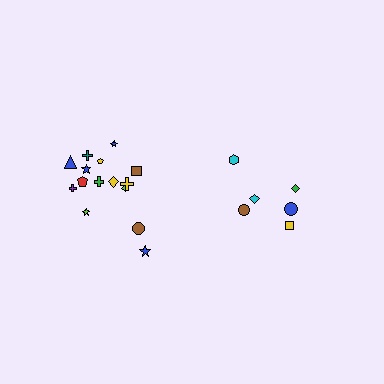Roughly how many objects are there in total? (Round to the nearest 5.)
Roughly 20 objects in total.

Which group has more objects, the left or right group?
The left group.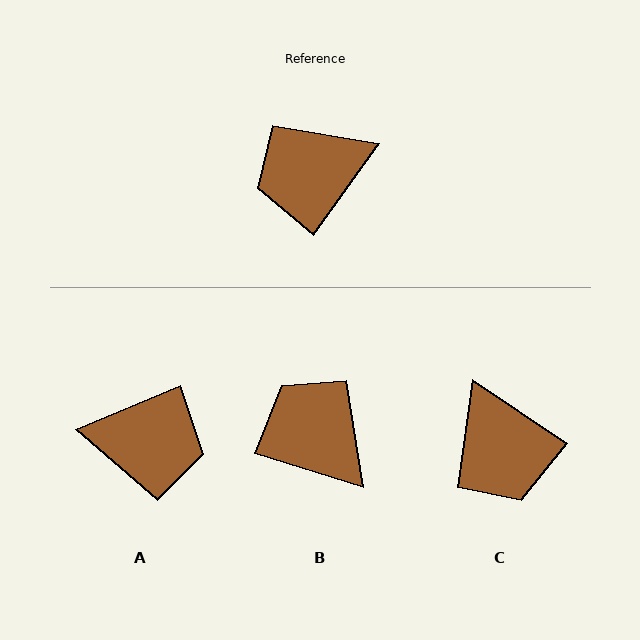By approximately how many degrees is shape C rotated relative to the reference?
Approximately 92 degrees counter-clockwise.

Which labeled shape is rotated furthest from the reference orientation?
A, about 149 degrees away.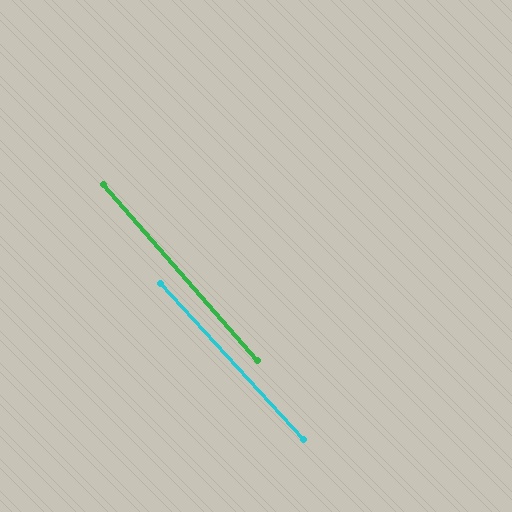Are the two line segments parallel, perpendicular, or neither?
Parallel — their directions differ by only 1.2°.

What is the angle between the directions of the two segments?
Approximately 1 degree.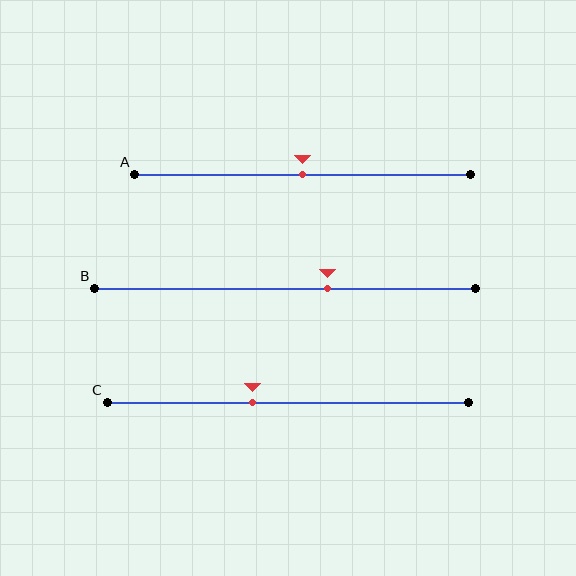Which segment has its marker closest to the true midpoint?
Segment A has its marker closest to the true midpoint.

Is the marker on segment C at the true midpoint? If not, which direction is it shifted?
No, the marker on segment C is shifted to the left by about 10% of the segment length.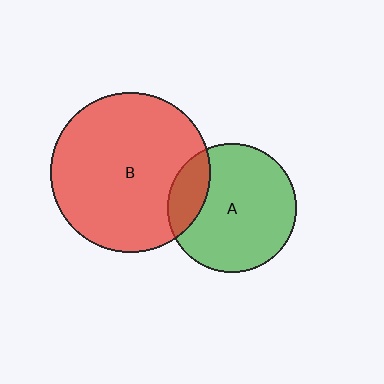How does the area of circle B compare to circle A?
Approximately 1.5 times.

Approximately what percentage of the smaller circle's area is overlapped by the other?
Approximately 20%.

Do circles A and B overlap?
Yes.